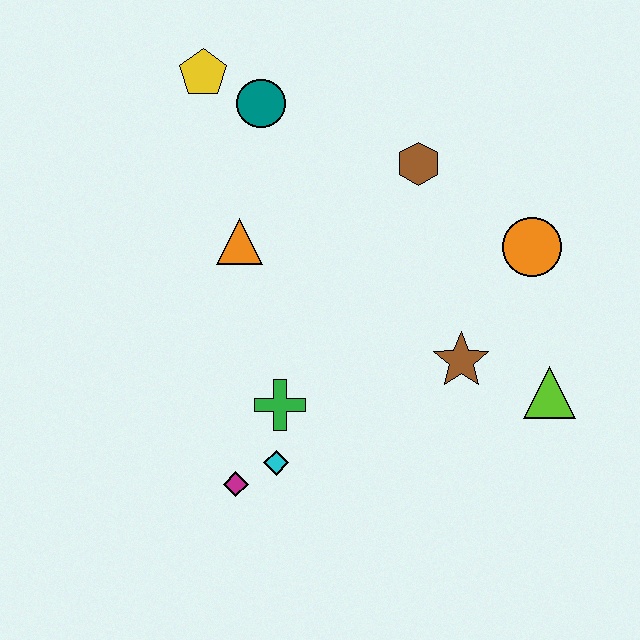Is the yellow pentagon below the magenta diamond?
No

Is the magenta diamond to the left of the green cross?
Yes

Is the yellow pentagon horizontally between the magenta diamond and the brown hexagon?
No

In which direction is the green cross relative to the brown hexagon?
The green cross is below the brown hexagon.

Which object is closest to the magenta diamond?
The cyan diamond is closest to the magenta diamond.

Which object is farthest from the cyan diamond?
The yellow pentagon is farthest from the cyan diamond.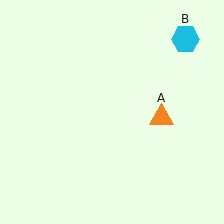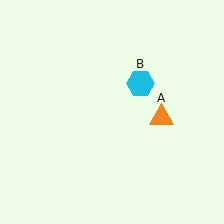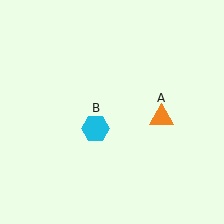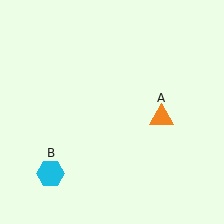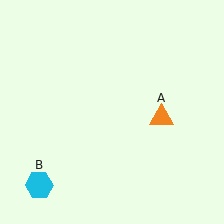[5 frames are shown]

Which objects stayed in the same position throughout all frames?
Orange triangle (object A) remained stationary.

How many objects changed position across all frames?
1 object changed position: cyan hexagon (object B).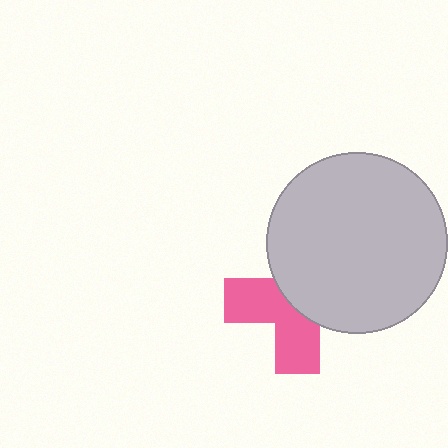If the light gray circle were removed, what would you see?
You would see the complete pink cross.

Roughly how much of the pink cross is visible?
About half of it is visible (roughly 46%).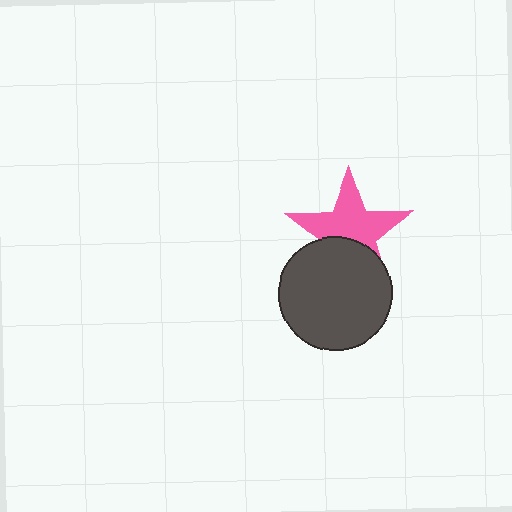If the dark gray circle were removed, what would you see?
You would see the complete pink star.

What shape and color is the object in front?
The object in front is a dark gray circle.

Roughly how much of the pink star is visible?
About half of it is visible (roughly 63%).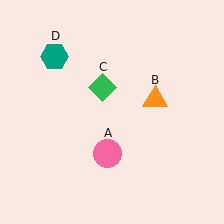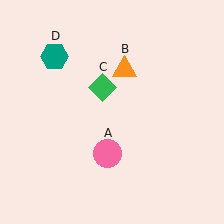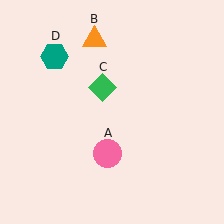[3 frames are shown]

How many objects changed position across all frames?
1 object changed position: orange triangle (object B).